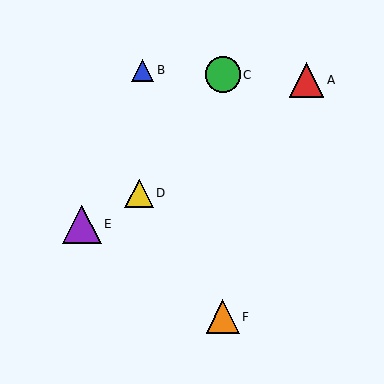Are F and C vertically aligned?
Yes, both are at x≈223.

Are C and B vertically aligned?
No, C is at x≈223 and B is at x≈143.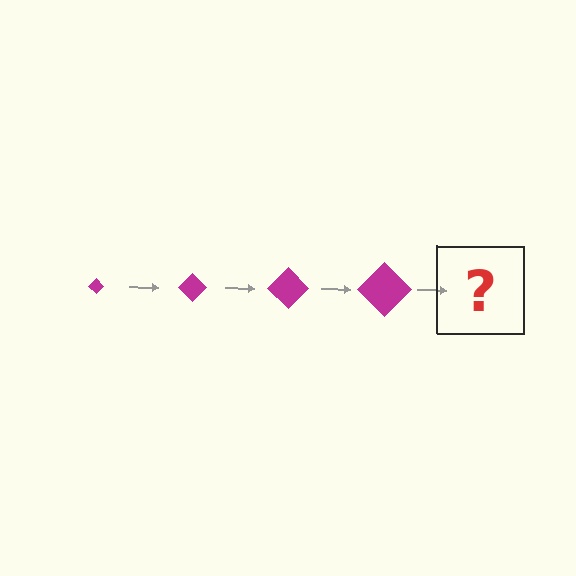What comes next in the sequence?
The next element should be a magenta diamond, larger than the previous one.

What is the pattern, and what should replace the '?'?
The pattern is that the diamond gets progressively larger each step. The '?' should be a magenta diamond, larger than the previous one.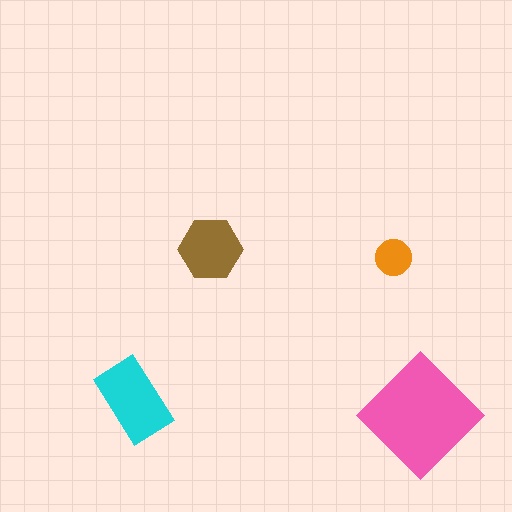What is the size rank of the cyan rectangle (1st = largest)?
2nd.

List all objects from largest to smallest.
The pink diamond, the cyan rectangle, the brown hexagon, the orange circle.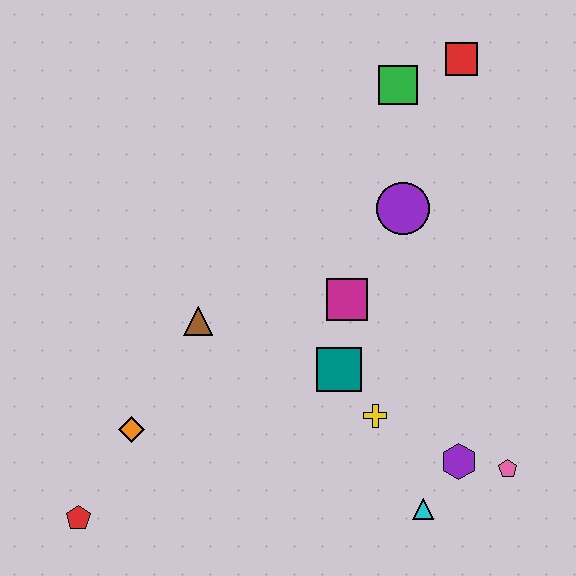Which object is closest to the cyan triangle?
The purple hexagon is closest to the cyan triangle.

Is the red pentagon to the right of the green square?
No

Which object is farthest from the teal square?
The red square is farthest from the teal square.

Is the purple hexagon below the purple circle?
Yes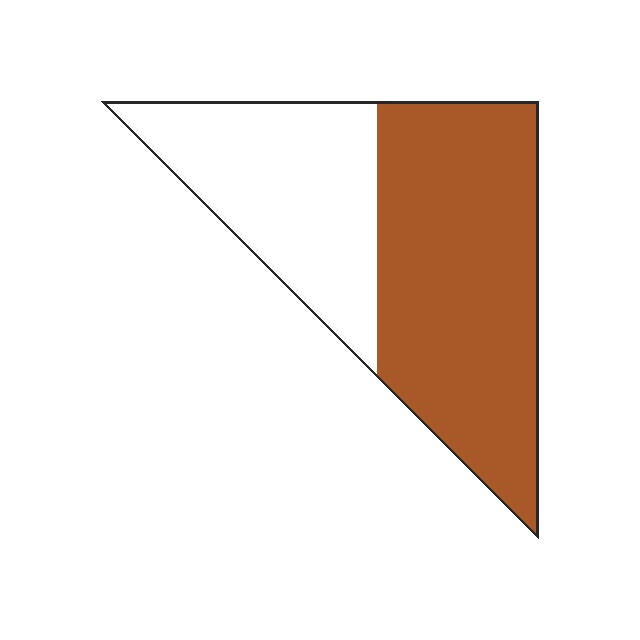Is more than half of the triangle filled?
Yes.